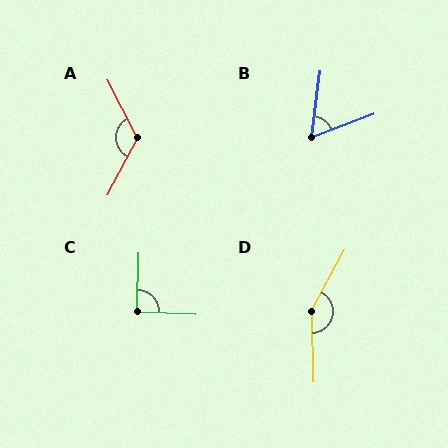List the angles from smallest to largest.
B (62°), C (91°), A (125°), D (150°).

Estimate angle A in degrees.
Approximately 125 degrees.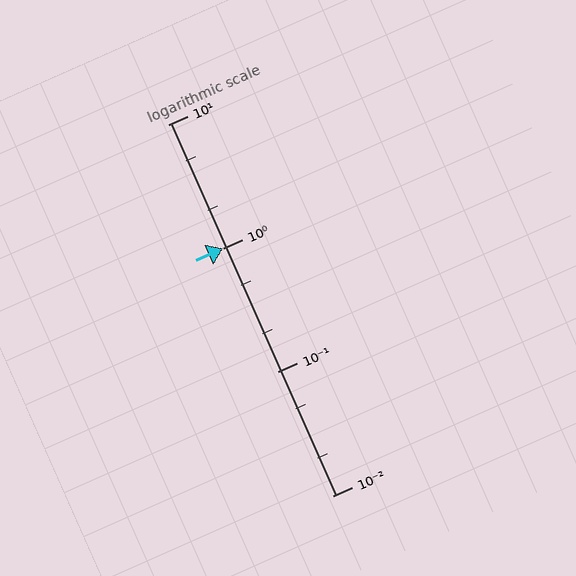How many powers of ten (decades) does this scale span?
The scale spans 3 decades, from 0.01 to 10.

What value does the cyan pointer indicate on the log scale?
The pointer indicates approximately 1.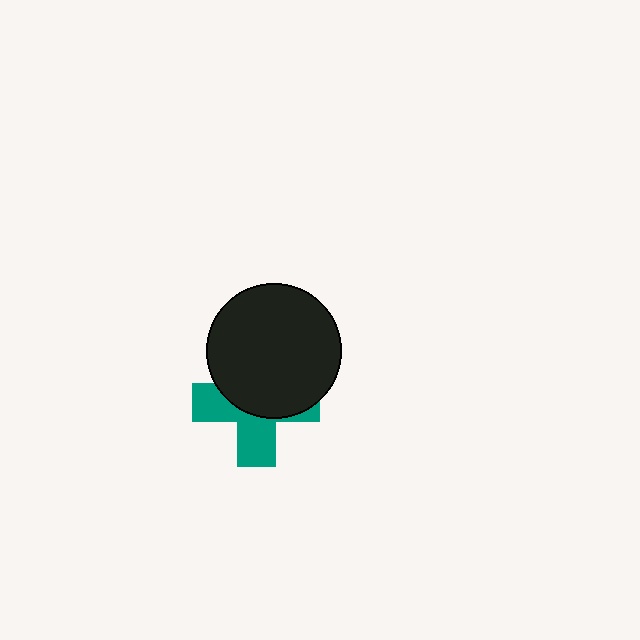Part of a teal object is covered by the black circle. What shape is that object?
It is a cross.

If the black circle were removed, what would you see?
You would see the complete teal cross.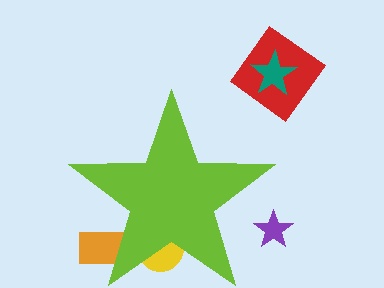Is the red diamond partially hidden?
No, the red diamond is fully visible.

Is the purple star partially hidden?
Yes, the purple star is partially hidden behind the lime star.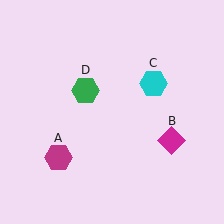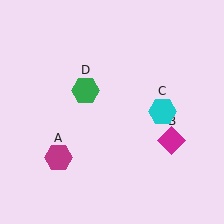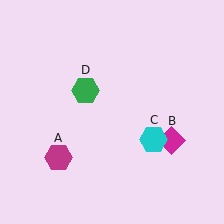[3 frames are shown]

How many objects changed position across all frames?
1 object changed position: cyan hexagon (object C).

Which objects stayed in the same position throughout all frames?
Magenta hexagon (object A) and magenta diamond (object B) and green hexagon (object D) remained stationary.